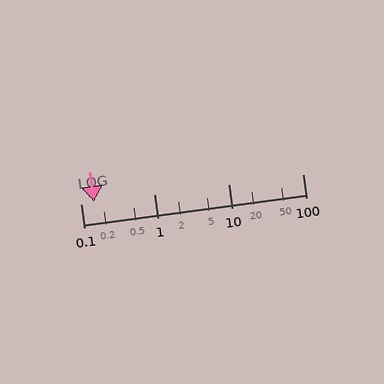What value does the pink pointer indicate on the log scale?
The pointer indicates approximately 0.15.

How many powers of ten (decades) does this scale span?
The scale spans 3 decades, from 0.1 to 100.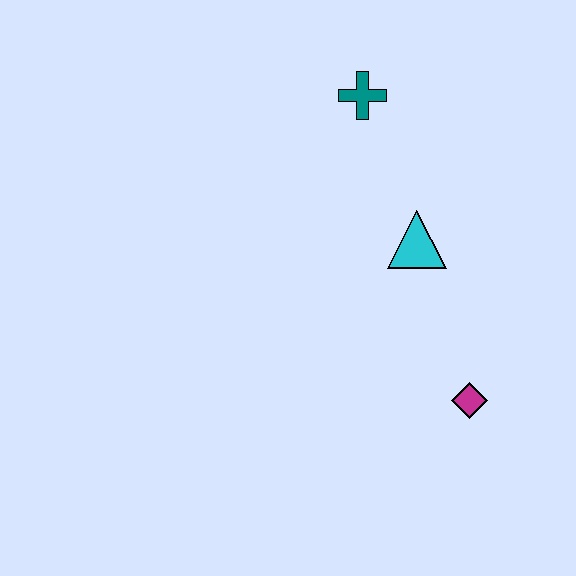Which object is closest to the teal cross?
The cyan triangle is closest to the teal cross.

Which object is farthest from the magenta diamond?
The teal cross is farthest from the magenta diamond.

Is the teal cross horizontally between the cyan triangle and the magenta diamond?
No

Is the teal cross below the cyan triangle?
No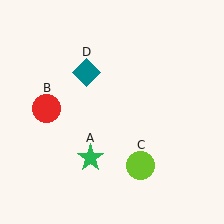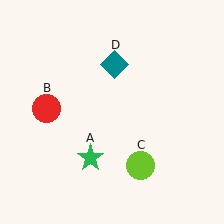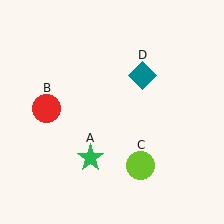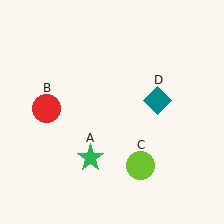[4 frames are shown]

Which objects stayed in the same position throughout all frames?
Green star (object A) and red circle (object B) and lime circle (object C) remained stationary.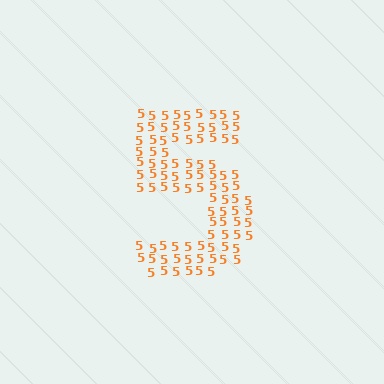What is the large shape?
The large shape is the digit 5.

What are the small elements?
The small elements are digit 5's.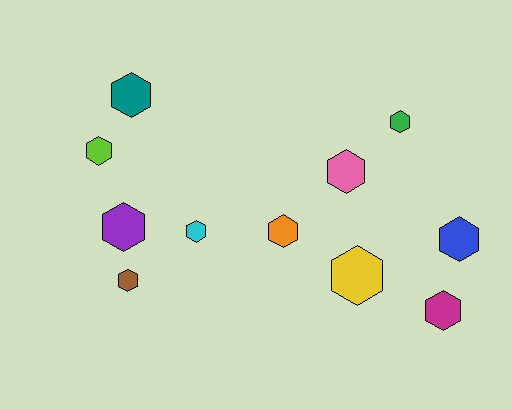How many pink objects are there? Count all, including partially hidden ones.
There is 1 pink object.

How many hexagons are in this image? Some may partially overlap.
There are 11 hexagons.